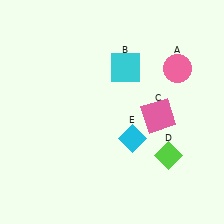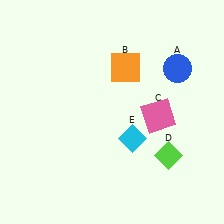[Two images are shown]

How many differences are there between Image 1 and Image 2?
There are 2 differences between the two images.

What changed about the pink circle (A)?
In Image 1, A is pink. In Image 2, it changed to blue.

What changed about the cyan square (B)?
In Image 1, B is cyan. In Image 2, it changed to orange.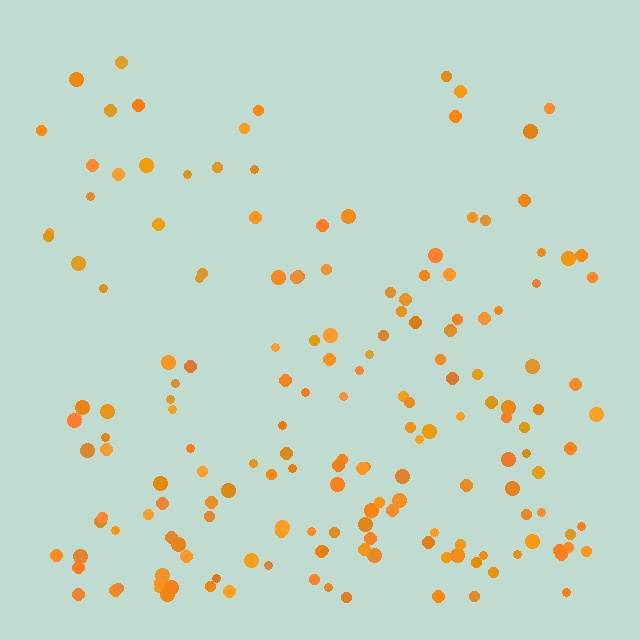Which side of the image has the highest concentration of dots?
The bottom.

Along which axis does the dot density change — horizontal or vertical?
Vertical.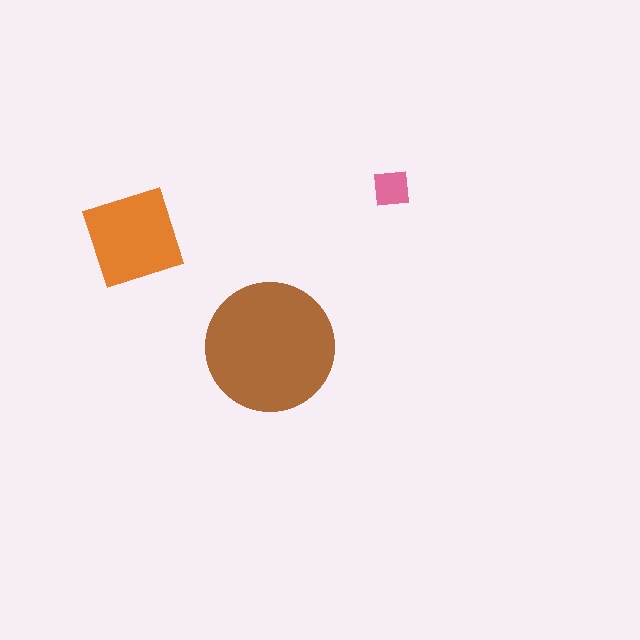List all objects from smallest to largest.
The pink square, the orange diamond, the brown circle.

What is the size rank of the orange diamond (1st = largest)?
2nd.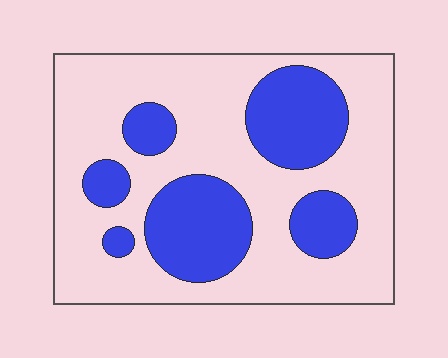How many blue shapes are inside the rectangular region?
6.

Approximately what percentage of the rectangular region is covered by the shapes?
Approximately 30%.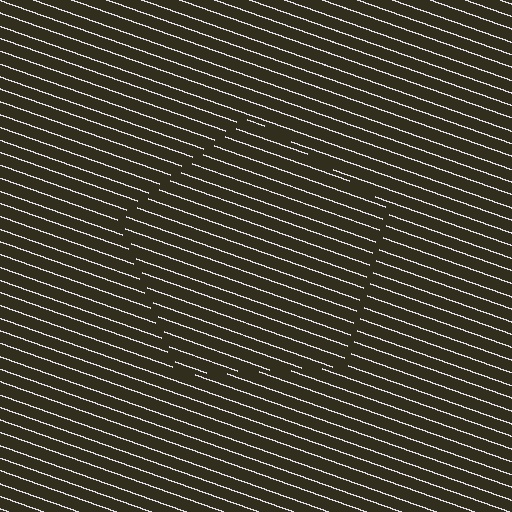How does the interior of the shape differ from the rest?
The interior of the shape contains the same grating, shifted by half a period — the contour is defined by the phase discontinuity where line-ends from the inner and outer gratings abut.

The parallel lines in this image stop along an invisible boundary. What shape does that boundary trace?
An illusory pentagon. The interior of the shape contains the same grating, shifted by half a period — the contour is defined by the phase discontinuity where line-ends from the inner and outer gratings abut.